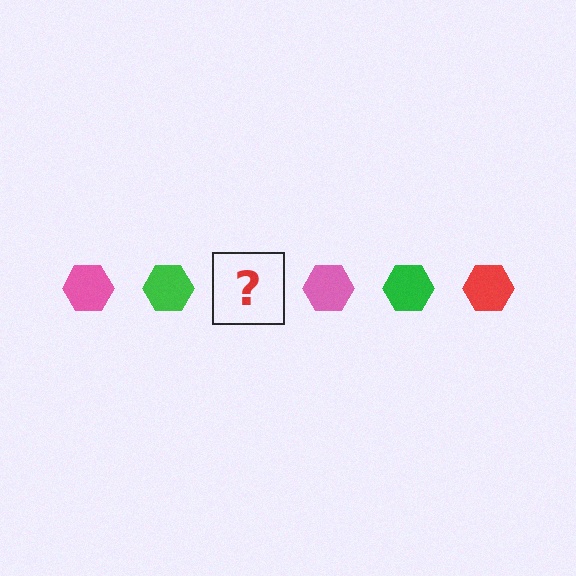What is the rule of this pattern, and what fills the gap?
The rule is that the pattern cycles through pink, green, red hexagons. The gap should be filled with a red hexagon.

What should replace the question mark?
The question mark should be replaced with a red hexagon.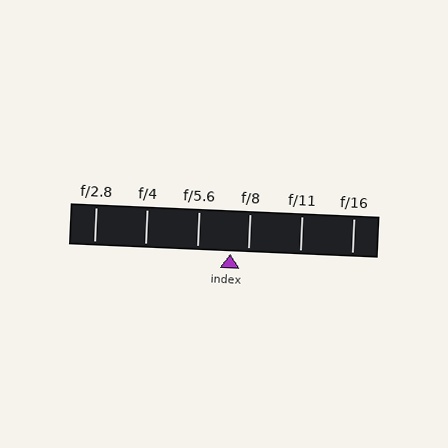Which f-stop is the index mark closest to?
The index mark is closest to f/8.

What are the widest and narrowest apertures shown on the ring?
The widest aperture shown is f/2.8 and the narrowest is f/16.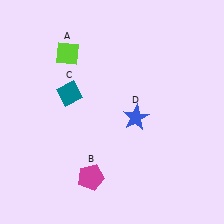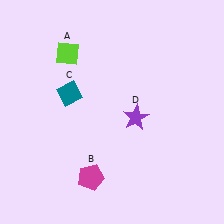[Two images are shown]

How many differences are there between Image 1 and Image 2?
There is 1 difference between the two images.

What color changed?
The star (D) changed from blue in Image 1 to purple in Image 2.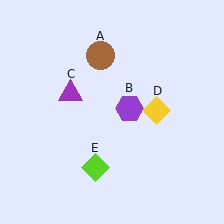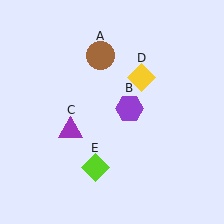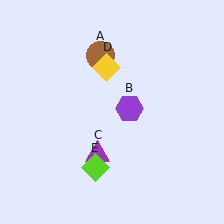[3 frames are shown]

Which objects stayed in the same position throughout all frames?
Brown circle (object A) and purple hexagon (object B) and lime diamond (object E) remained stationary.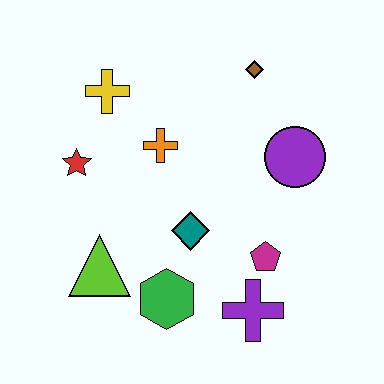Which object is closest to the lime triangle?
The green hexagon is closest to the lime triangle.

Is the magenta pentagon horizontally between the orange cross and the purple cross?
No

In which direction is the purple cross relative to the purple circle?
The purple cross is below the purple circle.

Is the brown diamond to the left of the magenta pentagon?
Yes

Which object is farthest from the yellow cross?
The purple cross is farthest from the yellow cross.